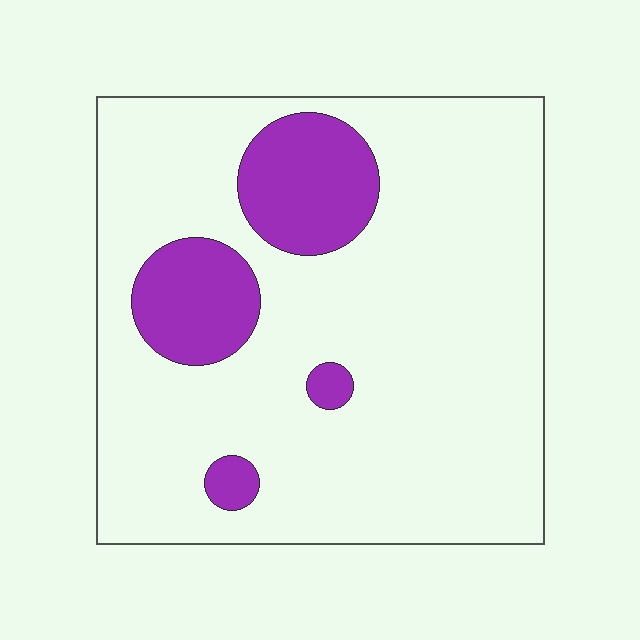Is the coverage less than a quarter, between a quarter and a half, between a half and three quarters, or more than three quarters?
Less than a quarter.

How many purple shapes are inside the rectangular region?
4.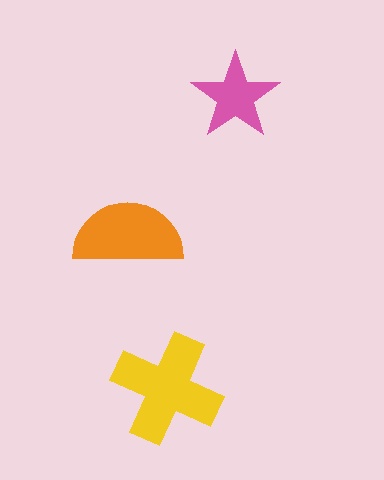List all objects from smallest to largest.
The pink star, the orange semicircle, the yellow cross.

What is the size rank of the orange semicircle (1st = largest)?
2nd.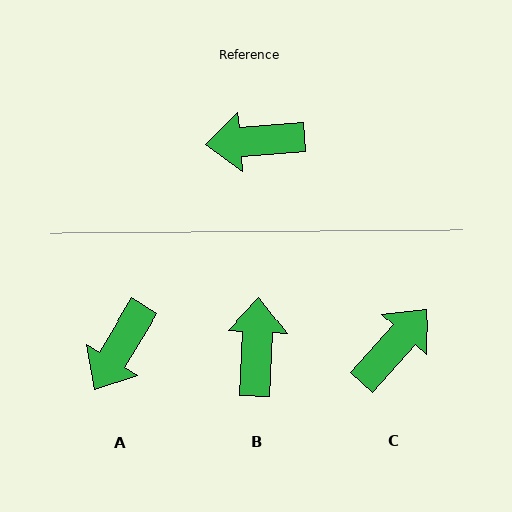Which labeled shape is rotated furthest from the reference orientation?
C, about 137 degrees away.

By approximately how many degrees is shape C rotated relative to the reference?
Approximately 137 degrees clockwise.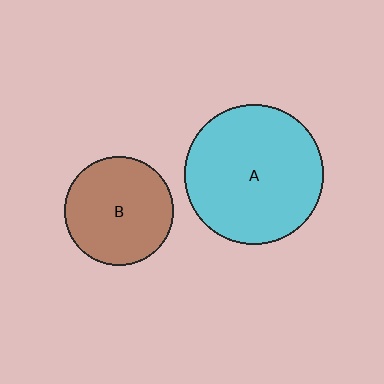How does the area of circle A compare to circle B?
Approximately 1.6 times.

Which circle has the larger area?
Circle A (cyan).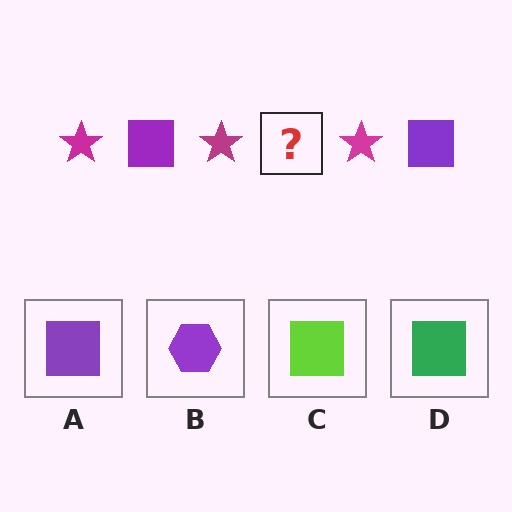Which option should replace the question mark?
Option A.